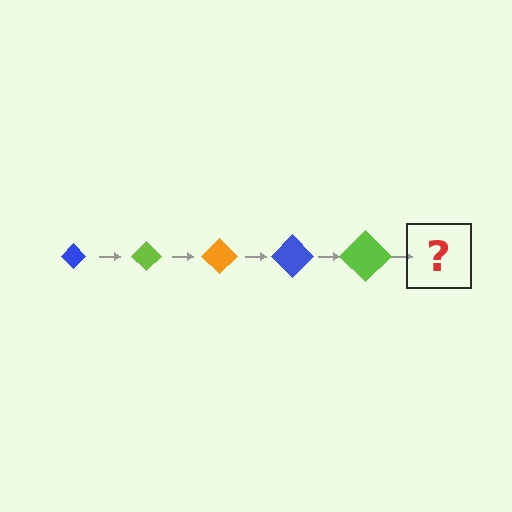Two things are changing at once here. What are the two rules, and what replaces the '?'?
The two rules are that the diamond grows larger each step and the color cycles through blue, lime, and orange. The '?' should be an orange diamond, larger than the previous one.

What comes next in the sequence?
The next element should be an orange diamond, larger than the previous one.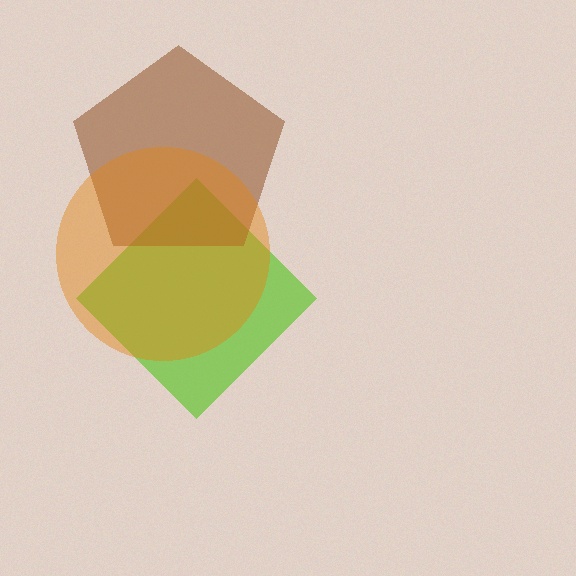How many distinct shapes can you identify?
There are 3 distinct shapes: a lime diamond, a brown pentagon, an orange circle.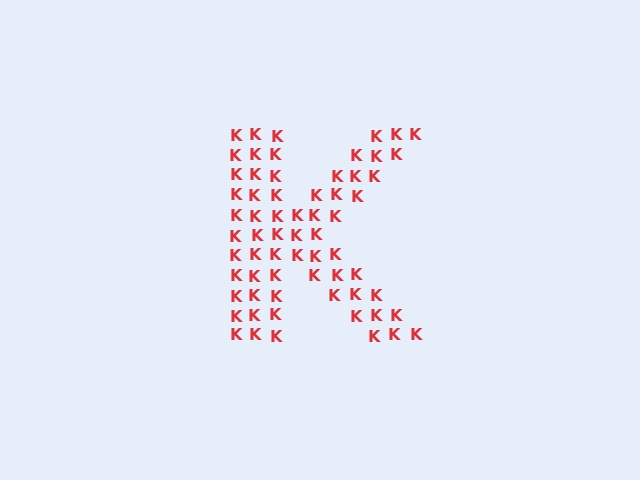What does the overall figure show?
The overall figure shows the letter K.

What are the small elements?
The small elements are letter K's.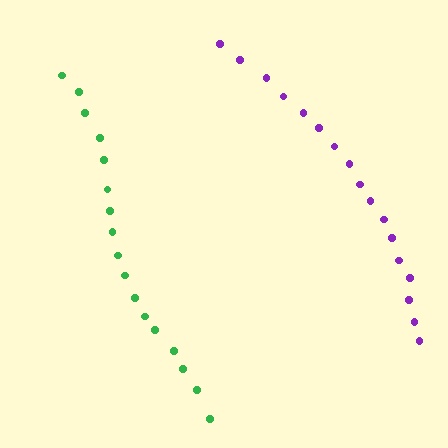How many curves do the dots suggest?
There are 2 distinct paths.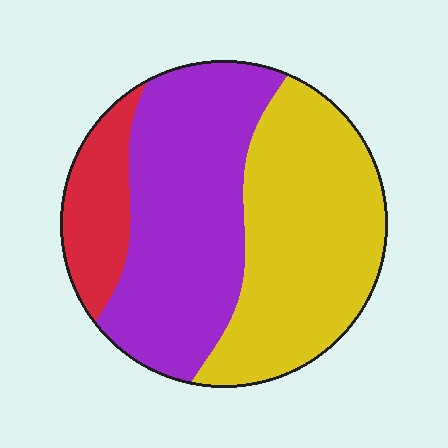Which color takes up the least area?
Red, at roughly 15%.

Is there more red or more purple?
Purple.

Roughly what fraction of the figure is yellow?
Yellow takes up about two fifths (2/5) of the figure.